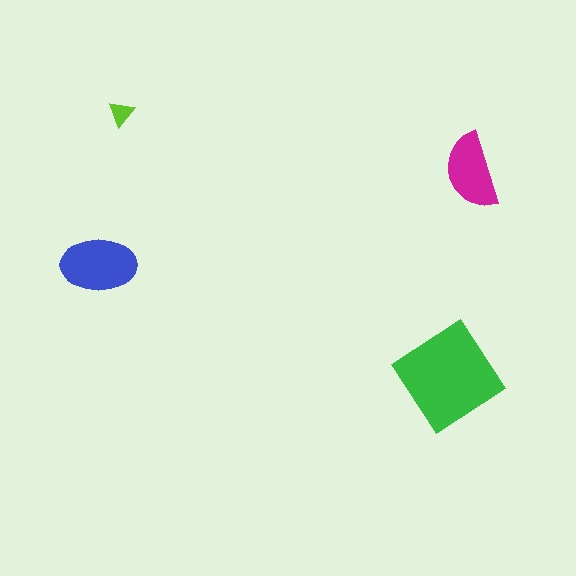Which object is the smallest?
The lime triangle.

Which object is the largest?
The green diamond.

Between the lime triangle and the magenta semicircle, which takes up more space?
The magenta semicircle.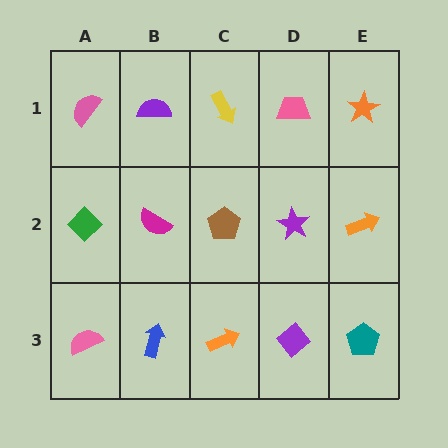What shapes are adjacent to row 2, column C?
A yellow arrow (row 1, column C), an orange arrow (row 3, column C), a magenta semicircle (row 2, column B), a purple star (row 2, column D).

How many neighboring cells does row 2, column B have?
4.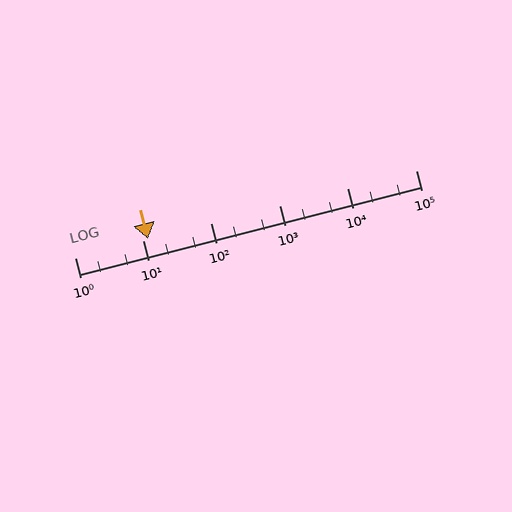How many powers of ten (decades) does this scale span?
The scale spans 5 decades, from 1 to 100000.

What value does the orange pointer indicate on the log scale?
The pointer indicates approximately 12.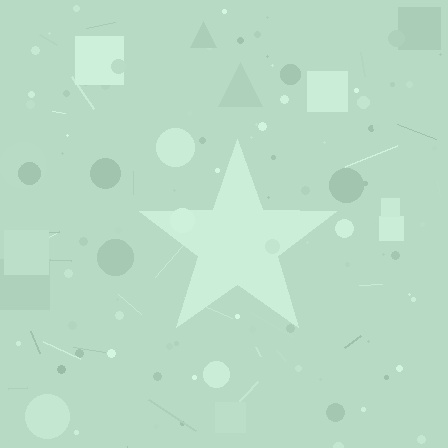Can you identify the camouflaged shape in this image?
The camouflaged shape is a star.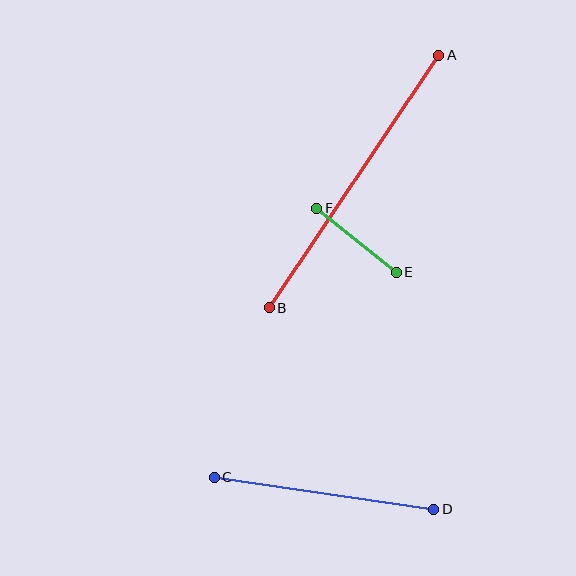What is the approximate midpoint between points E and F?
The midpoint is at approximately (357, 240) pixels.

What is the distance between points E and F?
The distance is approximately 102 pixels.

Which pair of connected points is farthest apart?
Points A and B are farthest apart.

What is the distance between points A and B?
The distance is approximately 304 pixels.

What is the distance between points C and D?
The distance is approximately 222 pixels.